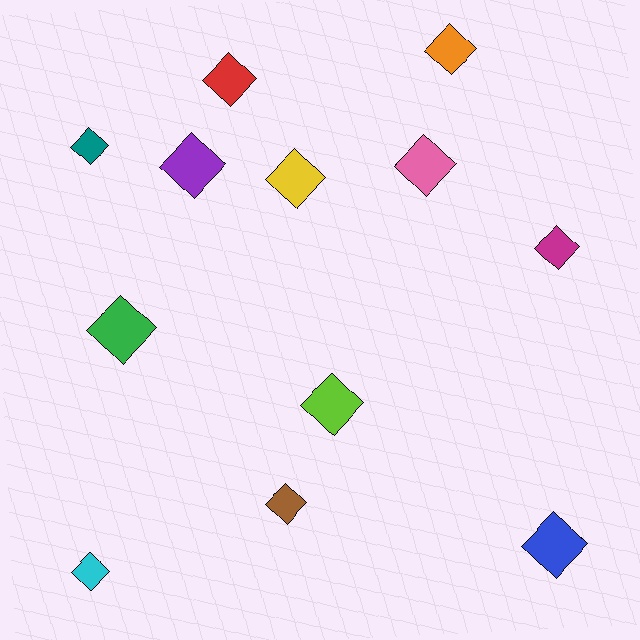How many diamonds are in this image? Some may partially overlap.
There are 12 diamonds.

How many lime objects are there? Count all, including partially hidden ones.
There is 1 lime object.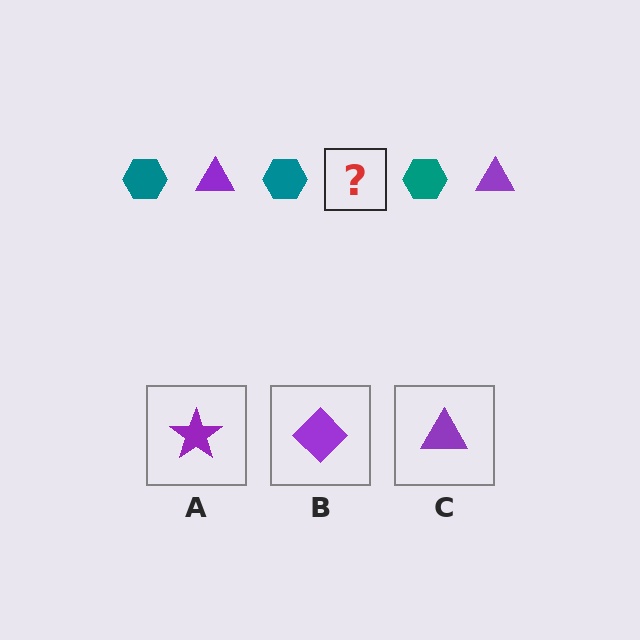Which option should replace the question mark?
Option C.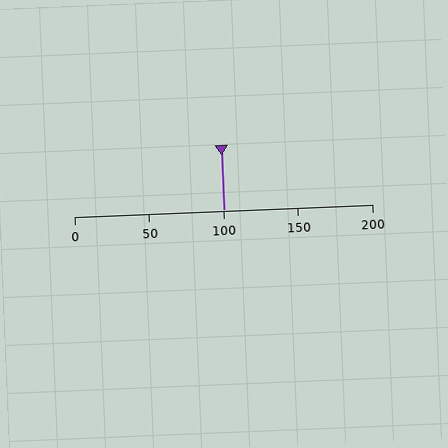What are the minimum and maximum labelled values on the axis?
The axis runs from 0 to 200.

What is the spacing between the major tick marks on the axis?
The major ticks are spaced 50 apart.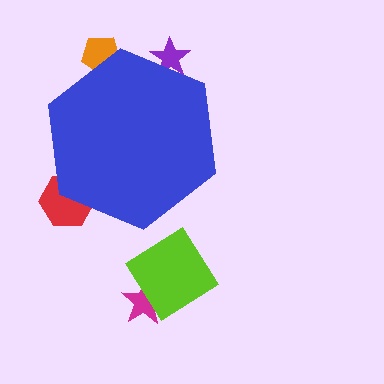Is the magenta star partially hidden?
No, the magenta star is fully visible.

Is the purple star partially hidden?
Yes, the purple star is partially hidden behind the blue hexagon.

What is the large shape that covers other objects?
A blue hexagon.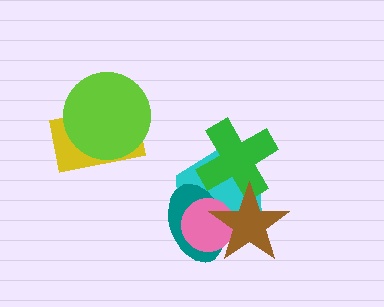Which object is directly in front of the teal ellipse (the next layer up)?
The pink circle is directly in front of the teal ellipse.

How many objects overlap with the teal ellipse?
3 objects overlap with the teal ellipse.